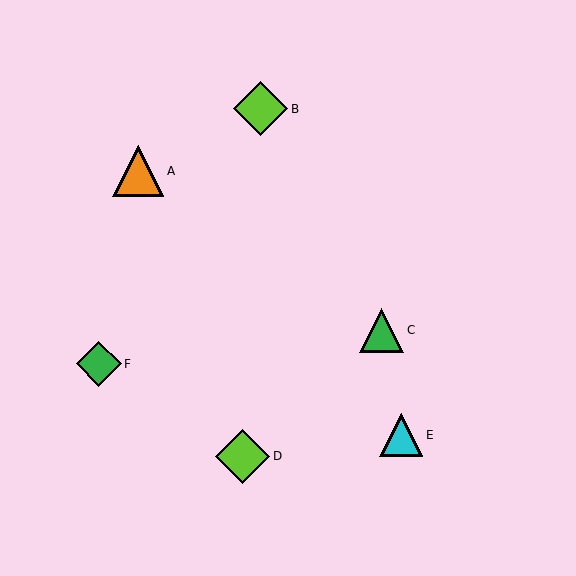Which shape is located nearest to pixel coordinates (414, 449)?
The cyan triangle (labeled E) at (401, 435) is nearest to that location.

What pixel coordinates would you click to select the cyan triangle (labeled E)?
Click at (401, 435) to select the cyan triangle E.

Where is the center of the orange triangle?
The center of the orange triangle is at (138, 171).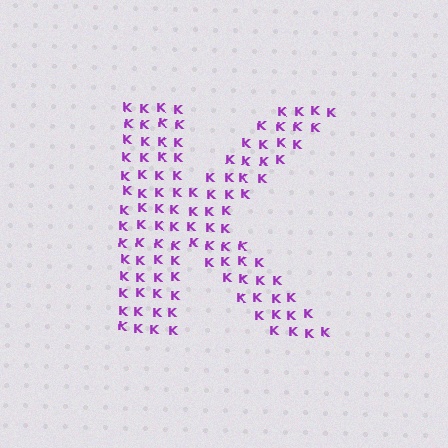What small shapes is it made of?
It is made of small letter K's.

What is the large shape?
The large shape is the letter K.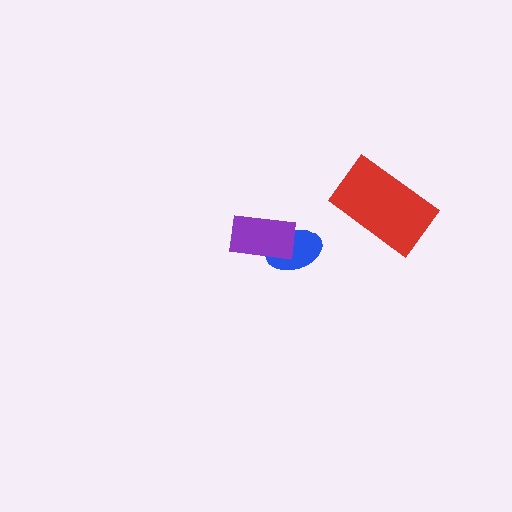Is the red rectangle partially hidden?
No, no other shape covers it.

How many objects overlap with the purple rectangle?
1 object overlaps with the purple rectangle.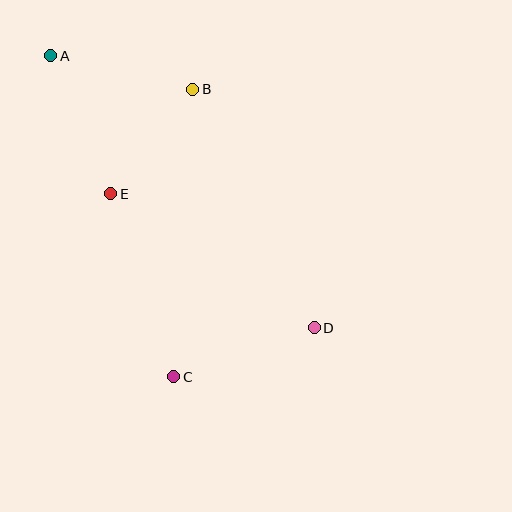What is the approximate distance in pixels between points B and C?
The distance between B and C is approximately 288 pixels.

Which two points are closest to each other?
Points B and E are closest to each other.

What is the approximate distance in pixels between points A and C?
The distance between A and C is approximately 344 pixels.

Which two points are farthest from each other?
Points A and D are farthest from each other.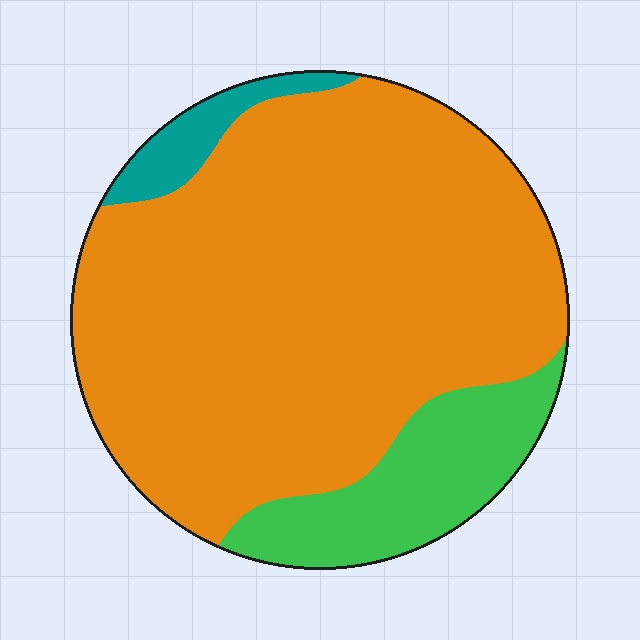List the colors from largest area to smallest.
From largest to smallest: orange, green, teal.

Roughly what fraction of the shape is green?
Green takes up about one sixth (1/6) of the shape.